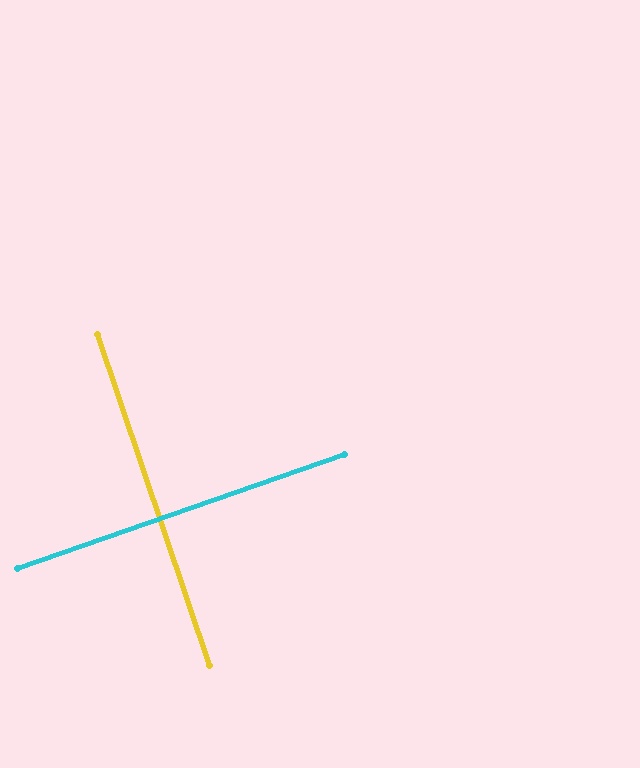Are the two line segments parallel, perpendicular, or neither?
Perpendicular — they meet at approximately 90°.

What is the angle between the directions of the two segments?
Approximately 90 degrees.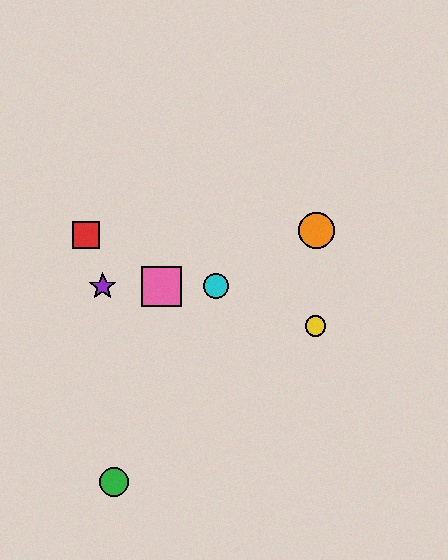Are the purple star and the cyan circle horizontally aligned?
Yes, both are at y≈286.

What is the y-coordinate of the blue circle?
The blue circle is at y≈286.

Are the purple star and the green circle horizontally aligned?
No, the purple star is at y≈286 and the green circle is at y≈482.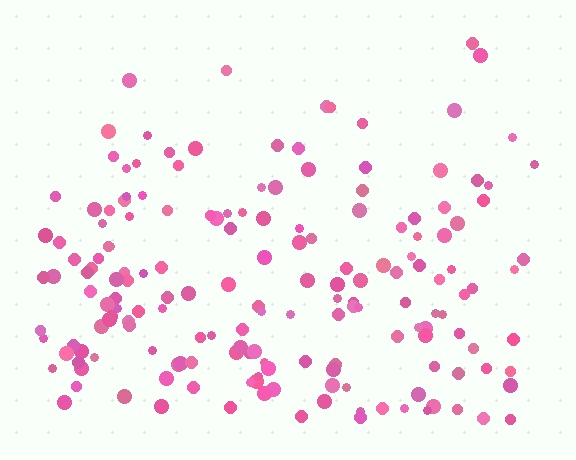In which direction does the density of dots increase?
From top to bottom, with the bottom side densest.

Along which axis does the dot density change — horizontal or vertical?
Vertical.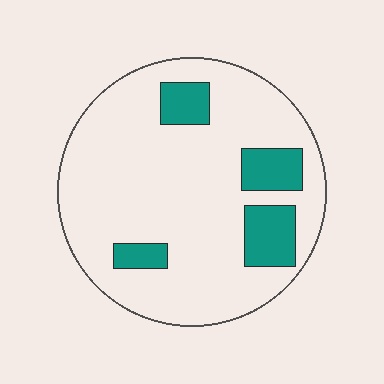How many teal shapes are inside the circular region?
4.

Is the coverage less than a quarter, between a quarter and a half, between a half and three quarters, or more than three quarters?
Less than a quarter.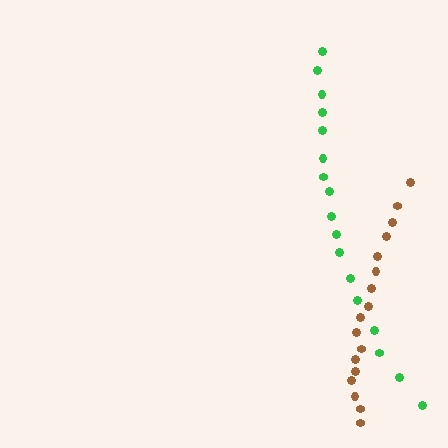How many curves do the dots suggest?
There are 2 distinct paths.